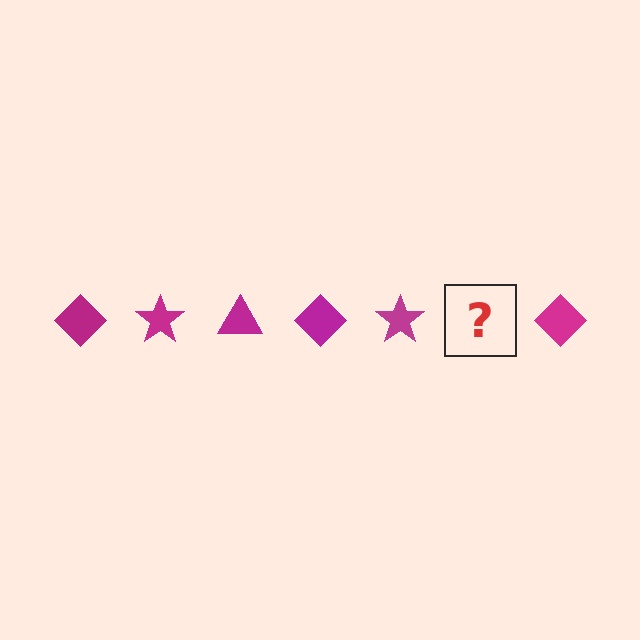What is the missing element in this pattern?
The missing element is a magenta triangle.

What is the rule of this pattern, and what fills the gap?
The rule is that the pattern cycles through diamond, star, triangle shapes in magenta. The gap should be filled with a magenta triangle.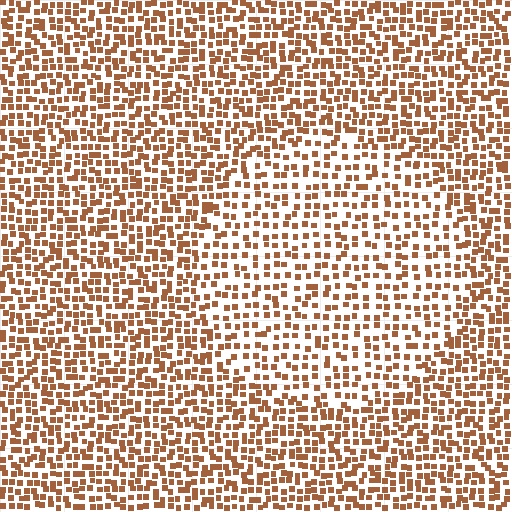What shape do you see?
I see a circle.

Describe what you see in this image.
The image contains small brown elements arranged at two different densities. A circle-shaped region is visible where the elements are less densely packed than the surrounding area.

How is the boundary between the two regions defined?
The boundary is defined by a change in element density (approximately 1.6x ratio). All elements are the same color, size, and shape.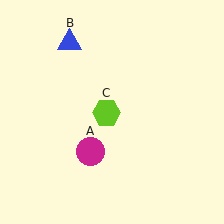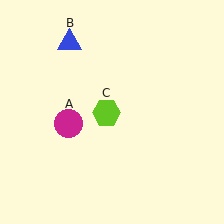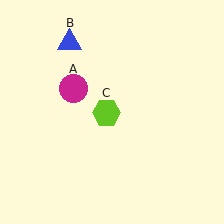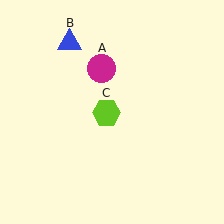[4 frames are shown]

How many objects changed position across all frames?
1 object changed position: magenta circle (object A).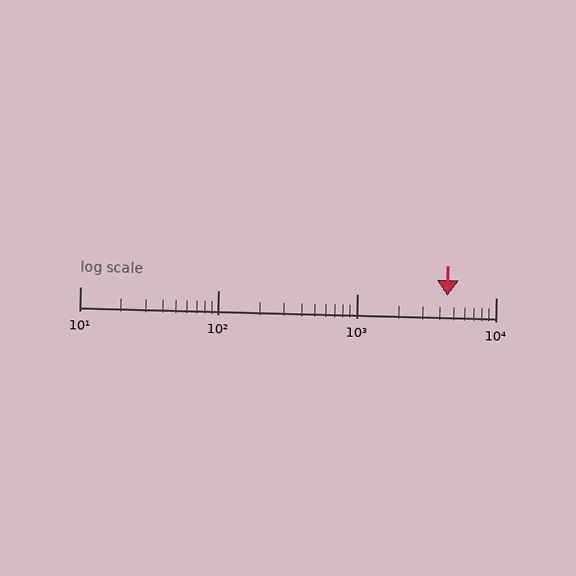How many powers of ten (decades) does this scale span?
The scale spans 3 decades, from 10 to 10000.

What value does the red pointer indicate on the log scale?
The pointer indicates approximately 4500.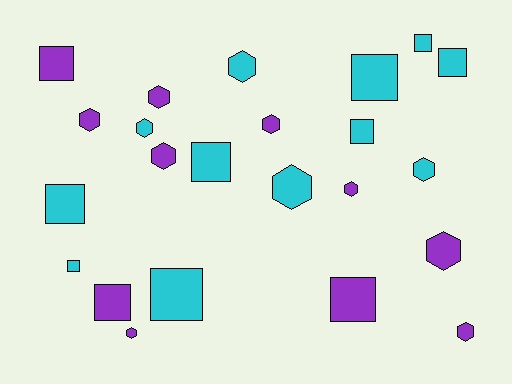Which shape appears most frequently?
Hexagon, with 12 objects.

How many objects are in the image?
There are 23 objects.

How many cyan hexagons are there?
There are 4 cyan hexagons.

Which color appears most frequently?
Cyan, with 12 objects.